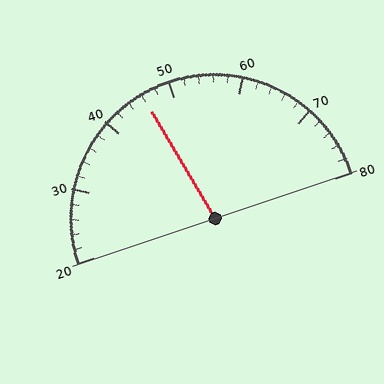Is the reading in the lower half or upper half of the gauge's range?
The reading is in the lower half of the range (20 to 80).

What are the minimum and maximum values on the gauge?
The gauge ranges from 20 to 80.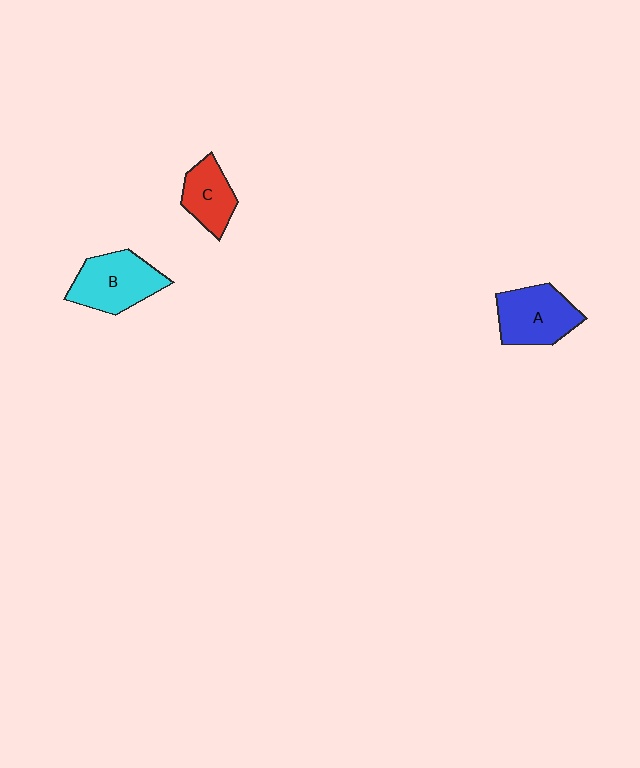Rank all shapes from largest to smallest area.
From largest to smallest: B (cyan), A (blue), C (red).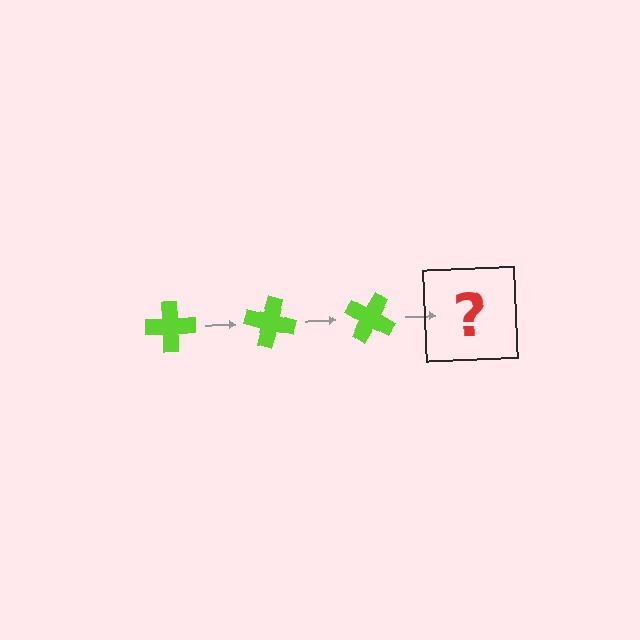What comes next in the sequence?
The next element should be a lime cross rotated 45 degrees.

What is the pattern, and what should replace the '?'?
The pattern is that the cross rotates 15 degrees each step. The '?' should be a lime cross rotated 45 degrees.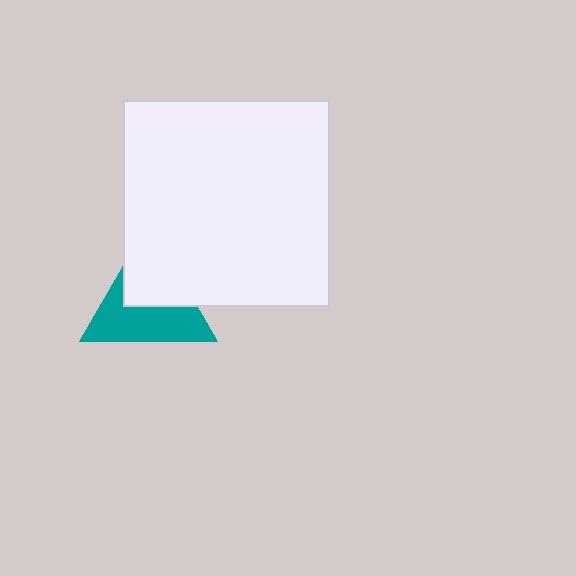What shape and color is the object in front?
The object in front is a white square.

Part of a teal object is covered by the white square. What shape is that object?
It is a triangle.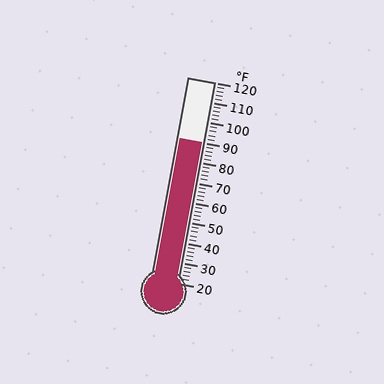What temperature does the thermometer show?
The thermometer shows approximately 90°F.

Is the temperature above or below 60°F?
The temperature is above 60°F.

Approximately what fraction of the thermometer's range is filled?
The thermometer is filled to approximately 70% of its range.